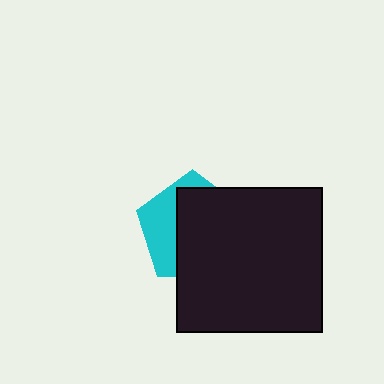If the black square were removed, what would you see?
You would see the complete cyan pentagon.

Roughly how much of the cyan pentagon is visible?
A small part of it is visible (roughly 35%).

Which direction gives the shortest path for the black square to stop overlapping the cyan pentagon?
Moving right gives the shortest separation.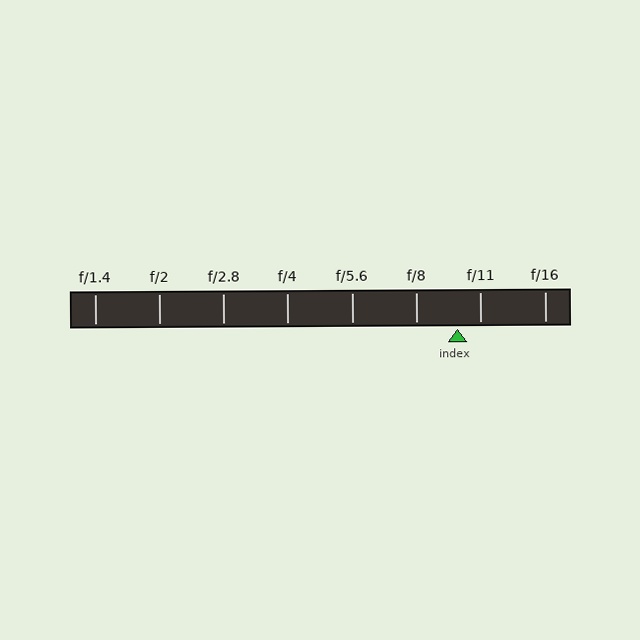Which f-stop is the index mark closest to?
The index mark is closest to f/11.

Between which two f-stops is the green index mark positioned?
The index mark is between f/8 and f/11.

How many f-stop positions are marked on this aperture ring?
There are 8 f-stop positions marked.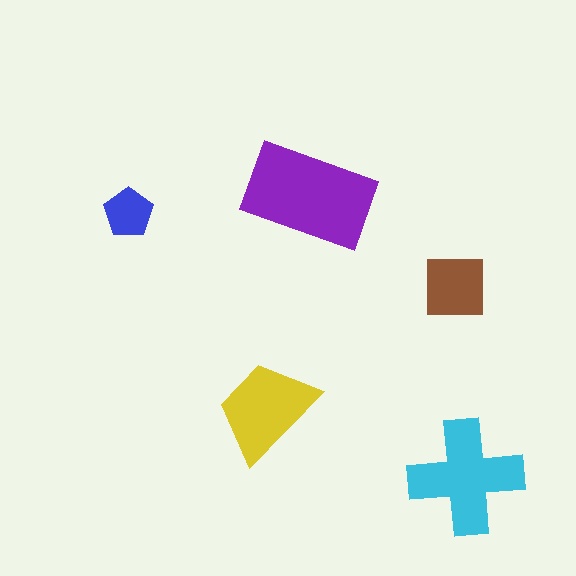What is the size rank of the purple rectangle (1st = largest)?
1st.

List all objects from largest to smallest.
The purple rectangle, the cyan cross, the yellow trapezoid, the brown square, the blue pentagon.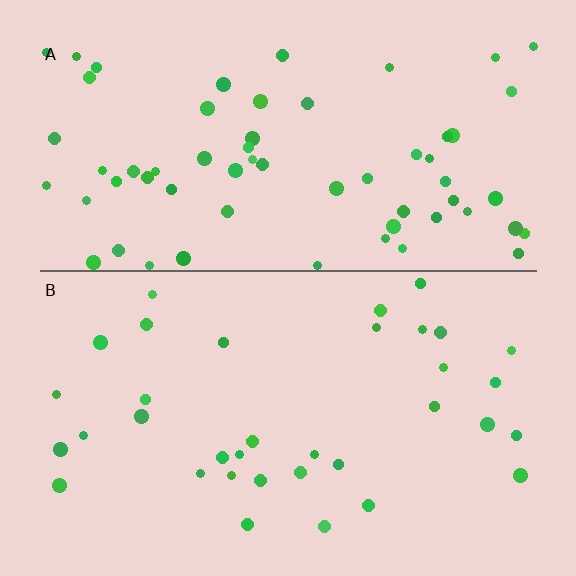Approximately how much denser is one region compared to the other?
Approximately 1.8× — region A over region B.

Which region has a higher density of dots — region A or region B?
A (the top).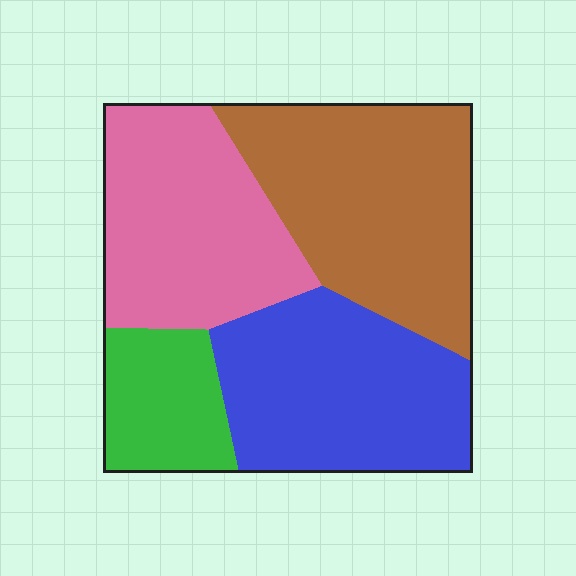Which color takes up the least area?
Green, at roughly 15%.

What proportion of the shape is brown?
Brown covers 32% of the shape.